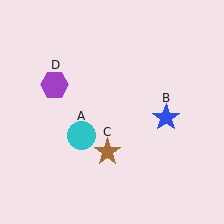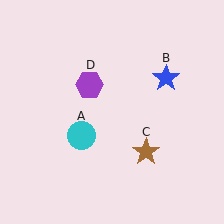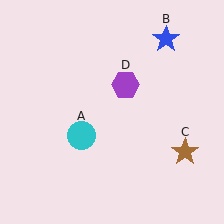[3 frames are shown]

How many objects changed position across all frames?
3 objects changed position: blue star (object B), brown star (object C), purple hexagon (object D).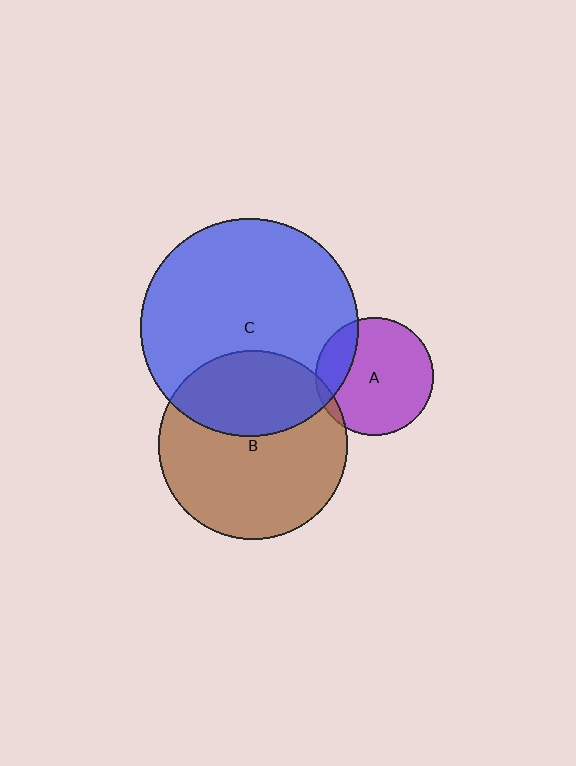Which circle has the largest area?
Circle C (blue).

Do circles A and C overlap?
Yes.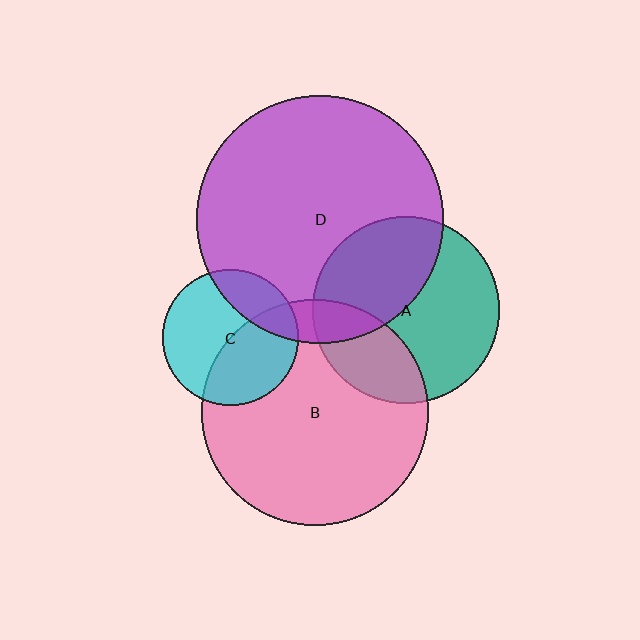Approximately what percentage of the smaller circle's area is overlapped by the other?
Approximately 25%.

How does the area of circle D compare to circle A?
Approximately 1.7 times.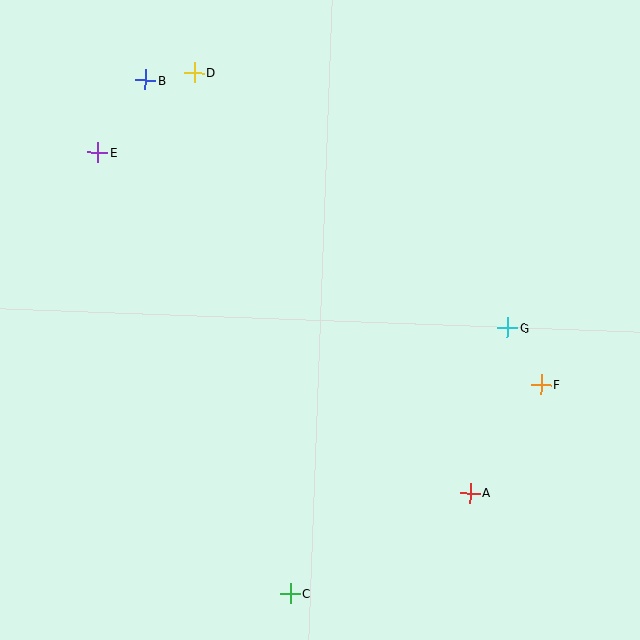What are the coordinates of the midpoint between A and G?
The midpoint between A and G is at (489, 410).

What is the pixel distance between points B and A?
The distance between B and A is 525 pixels.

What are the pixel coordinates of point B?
Point B is at (145, 80).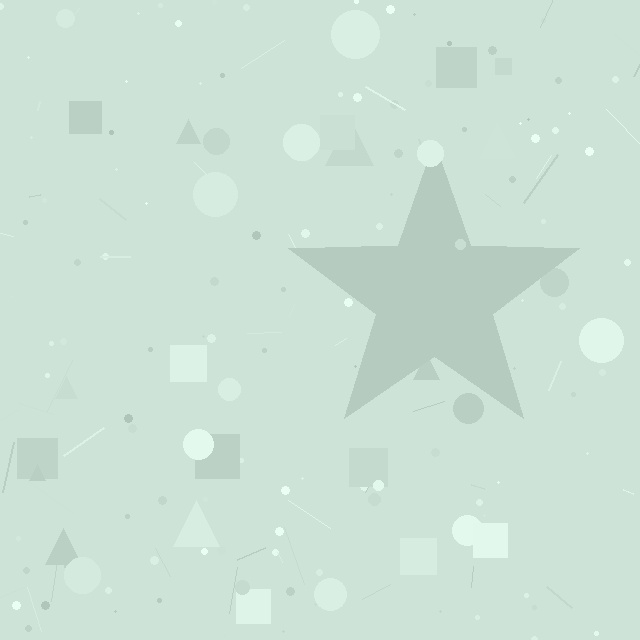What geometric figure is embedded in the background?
A star is embedded in the background.